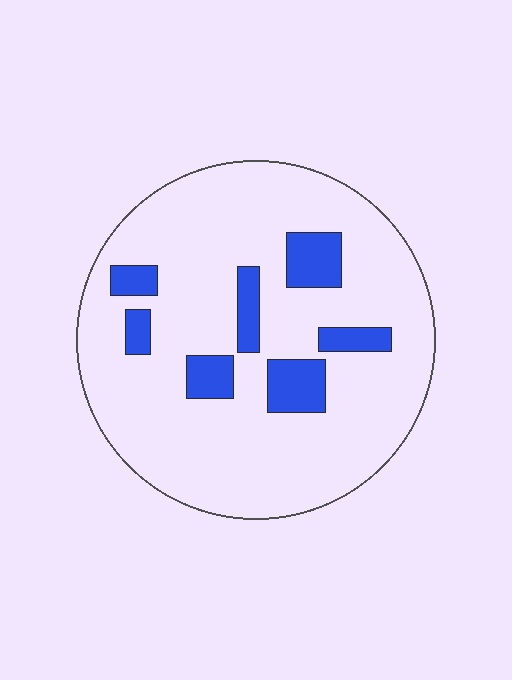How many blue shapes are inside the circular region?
7.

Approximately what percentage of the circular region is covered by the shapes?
Approximately 15%.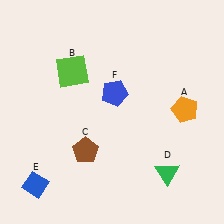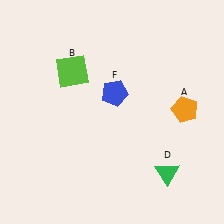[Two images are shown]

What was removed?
The brown pentagon (C), the blue diamond (E) were removed in Image 2.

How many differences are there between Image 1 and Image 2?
There are 2 differences between the two images.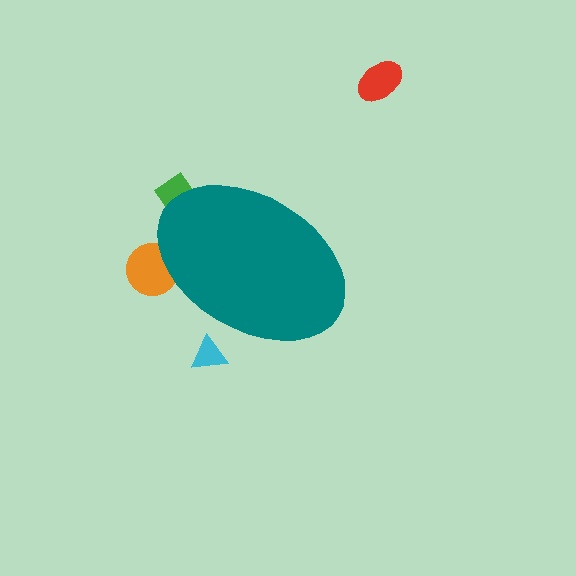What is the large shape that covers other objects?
A teal ellipse.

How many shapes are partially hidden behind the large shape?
3 shapes are partially hidden.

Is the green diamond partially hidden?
Yes, the green diamond is partially hidden behind the teal ellipse.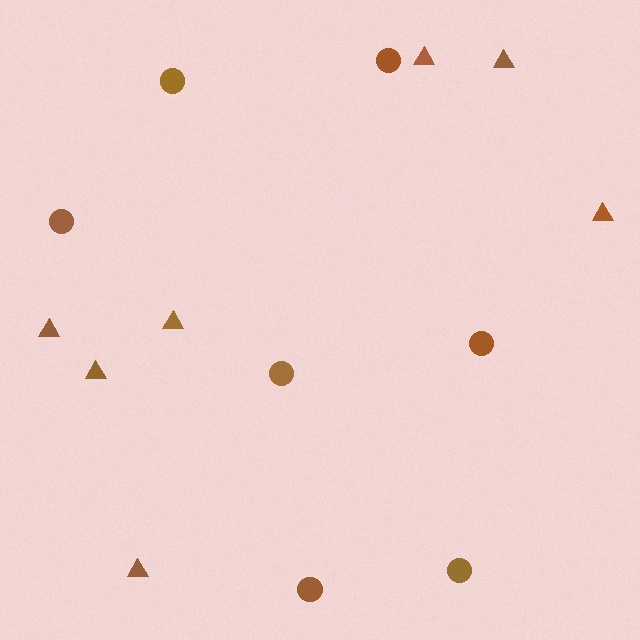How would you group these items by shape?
There are 2 groups: one group of circles (7) and one group of triangles (7).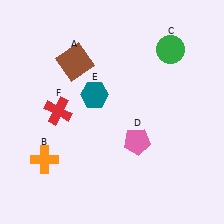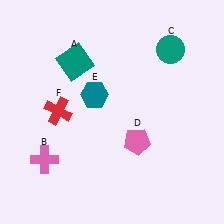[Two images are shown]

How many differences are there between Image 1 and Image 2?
There are 3 differences between the two images.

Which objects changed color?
A changed from brown to teal. B changed from orange to pink. C changed from green to teal.